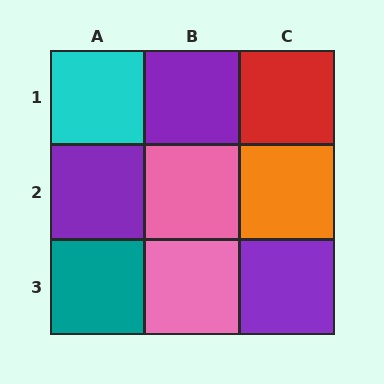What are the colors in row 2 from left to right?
Purple, pink, orange.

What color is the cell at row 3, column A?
Teal.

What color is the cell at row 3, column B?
Pink.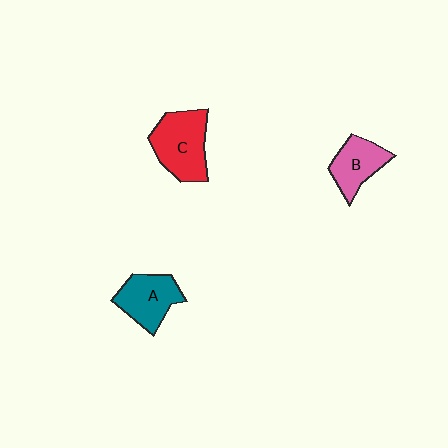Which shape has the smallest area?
Shape B (pink).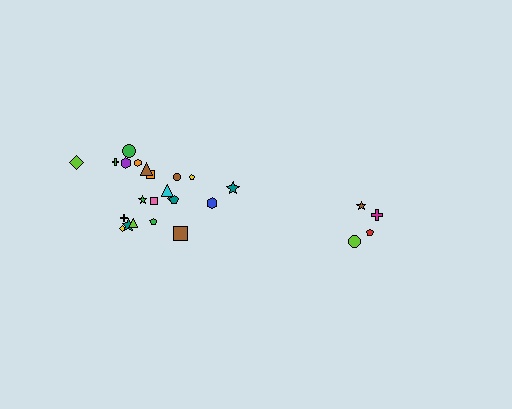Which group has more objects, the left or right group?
The left group.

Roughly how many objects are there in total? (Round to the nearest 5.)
Roughly 25 objects in total.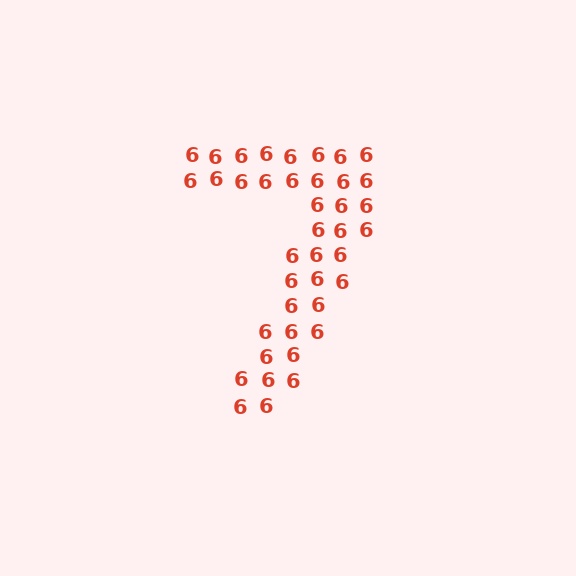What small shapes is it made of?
It is made of small digit 6's.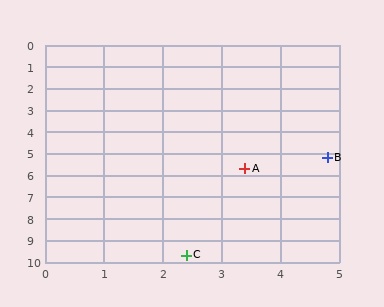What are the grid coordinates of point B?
Point B is at approximately (4.8, 5.2).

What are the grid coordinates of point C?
Point C is at approximately (2.4, 9.7).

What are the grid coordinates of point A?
Point A is at approximately (3.4, 5.7).